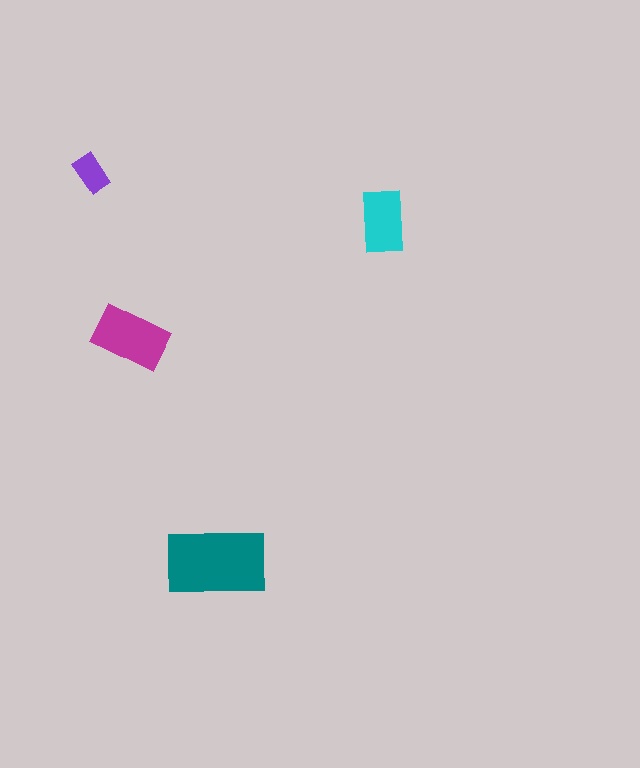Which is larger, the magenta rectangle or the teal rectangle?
The teal one.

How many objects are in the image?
There are 4 objects in the image.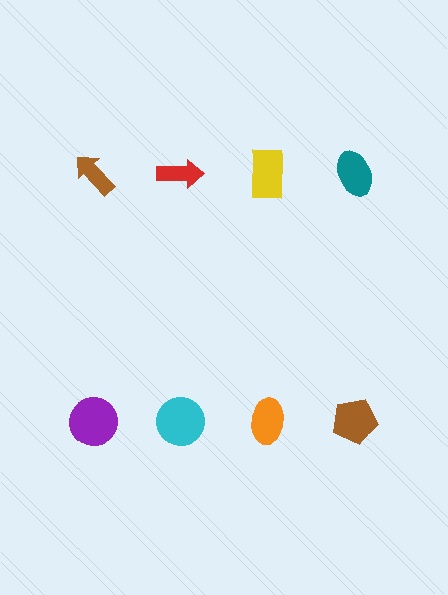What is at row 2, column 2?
A cyan circle.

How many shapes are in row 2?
4 shapes.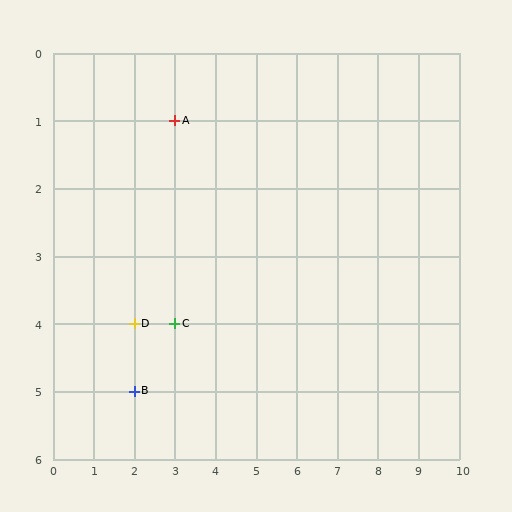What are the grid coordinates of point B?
Point B is at grid coordinates (2, 5).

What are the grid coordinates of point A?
Point A is at grid coordinates (3, 1).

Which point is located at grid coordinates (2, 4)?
Point D is at (2, 4).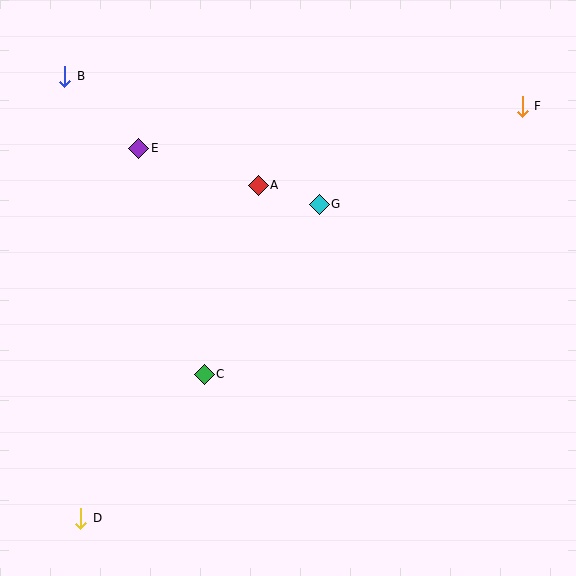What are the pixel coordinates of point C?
Point C is at (204, 374).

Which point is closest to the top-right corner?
Point F is closest to the top-right corner.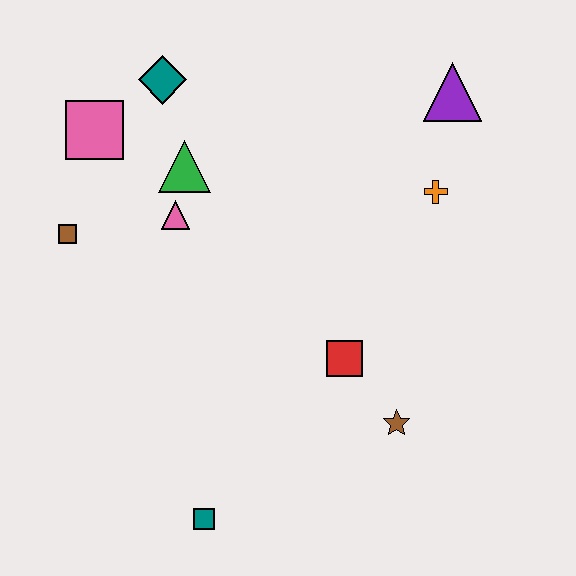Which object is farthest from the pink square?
The brown star is farthest from the pink square.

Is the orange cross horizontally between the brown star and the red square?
No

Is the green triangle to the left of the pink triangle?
No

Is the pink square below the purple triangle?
Yes